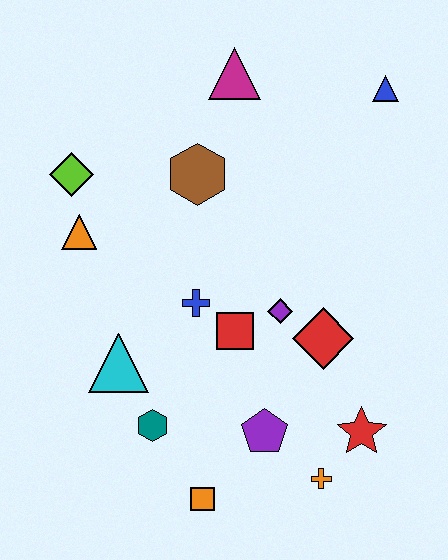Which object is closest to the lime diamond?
The orange triangle is closest to the lime diamond.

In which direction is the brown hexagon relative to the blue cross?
The brown hexagon is above the blue cross.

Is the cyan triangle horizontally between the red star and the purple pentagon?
No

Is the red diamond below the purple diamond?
Yes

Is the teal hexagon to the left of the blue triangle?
Yes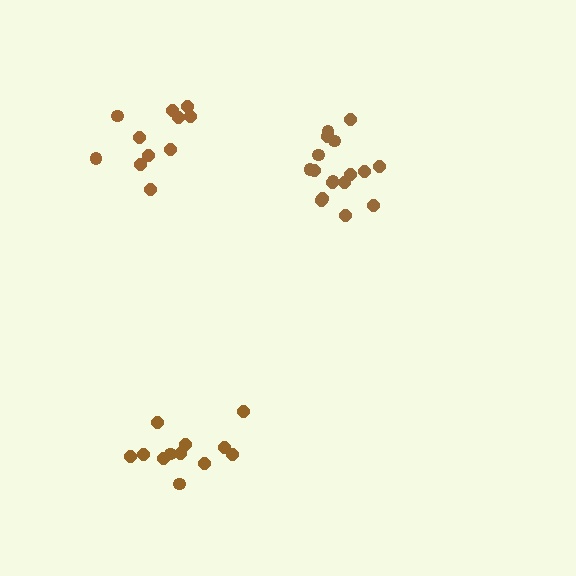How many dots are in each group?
Group 1: 12 dots, Group 2: 11 dots, Group 3: 17 dots (40 total).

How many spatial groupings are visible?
There are 3 spatial groupings.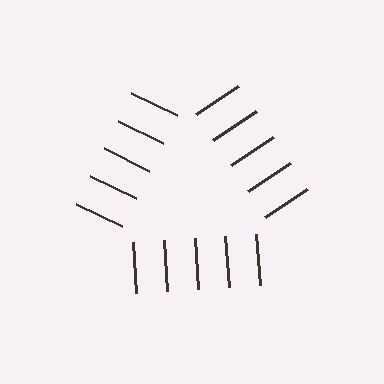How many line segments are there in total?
15 — 5 along each of the 3 edges.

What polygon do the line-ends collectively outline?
An illusory triangle — the line segments terminate on its edges but no continuous stroke is drawn.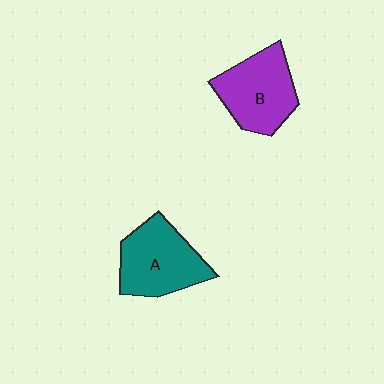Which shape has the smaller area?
Shape B (purple).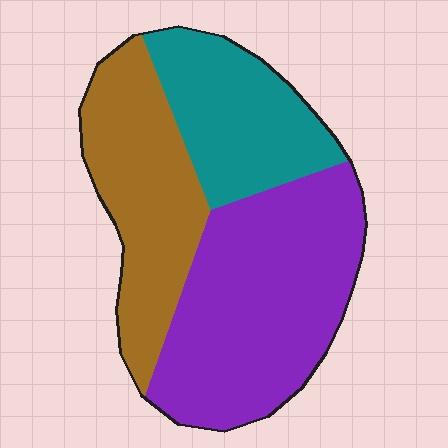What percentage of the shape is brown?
Brown covers 30% of the shape.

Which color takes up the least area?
Teal, at roughly 25%.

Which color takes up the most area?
Purple, at roughly 45%.